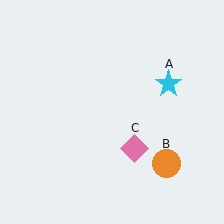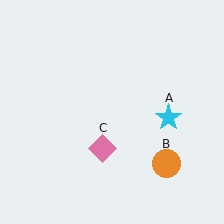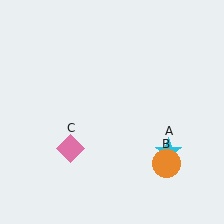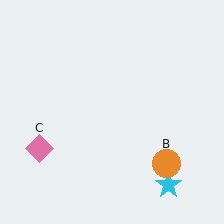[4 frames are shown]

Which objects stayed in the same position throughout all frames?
Orange circle (object B) remained stationary.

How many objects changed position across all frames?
2 objects changed position: cyan star (object A), pink diamond (object C).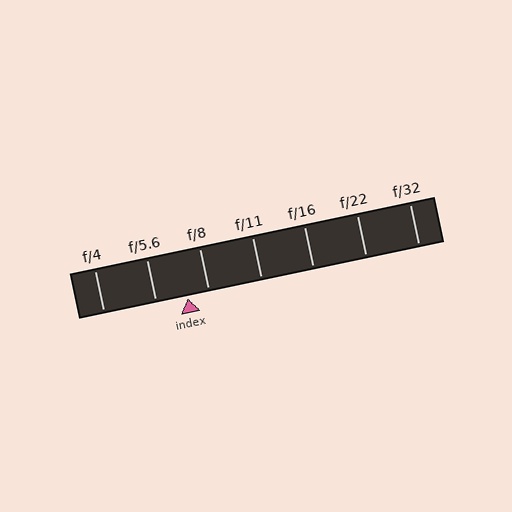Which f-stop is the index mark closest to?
The index mark is closest to f/8.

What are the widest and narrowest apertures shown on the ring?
The widest aperture shown is f/4 and the narrowest is f/32.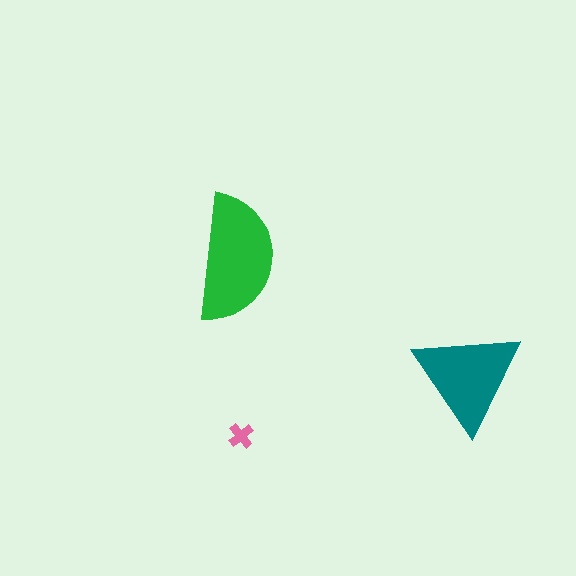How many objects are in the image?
There are 3 objects in the image.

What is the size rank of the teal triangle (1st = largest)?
2nd.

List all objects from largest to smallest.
The green semicircle, the teal triangle, the pink cross.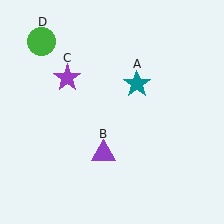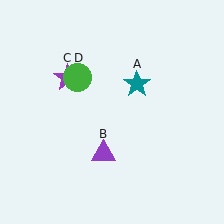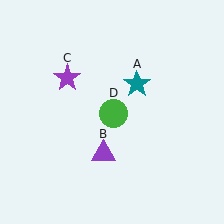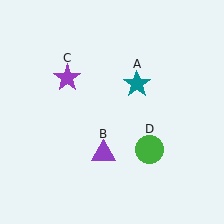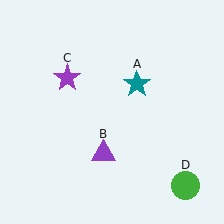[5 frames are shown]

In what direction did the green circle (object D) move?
The green circle (object D) moved down and to the right.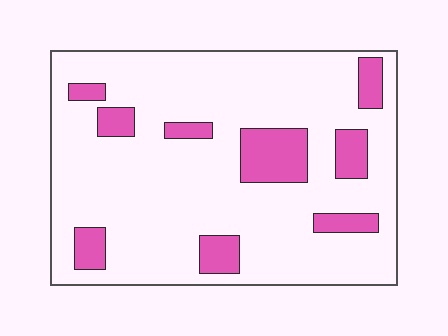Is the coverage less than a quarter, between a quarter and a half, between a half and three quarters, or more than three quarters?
Less than a quarter.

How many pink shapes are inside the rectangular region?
9.